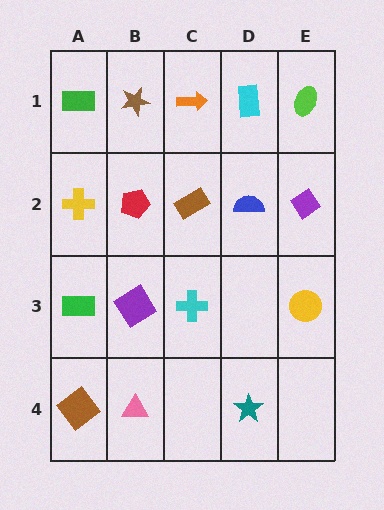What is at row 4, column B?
A pink triangle.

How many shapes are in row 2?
5 shapes.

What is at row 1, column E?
A lime ellipse.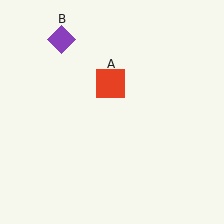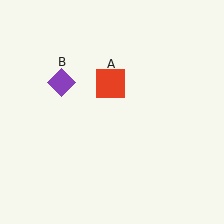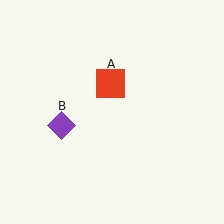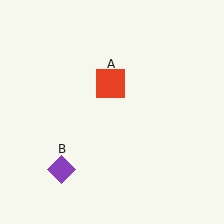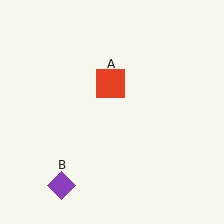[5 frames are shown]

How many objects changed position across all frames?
1 object changed position: purple diamond (object B).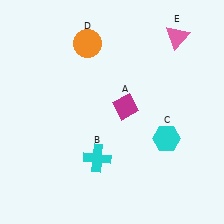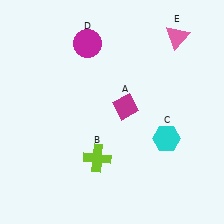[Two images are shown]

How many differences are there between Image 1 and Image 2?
There are 2 differences between the two images.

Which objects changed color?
B changed from cyan to lime. D changed from orange to magenta.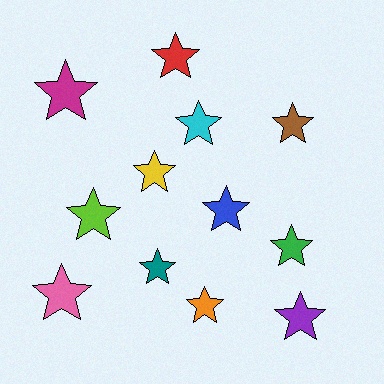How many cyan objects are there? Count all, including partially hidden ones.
There is 1 cyan object.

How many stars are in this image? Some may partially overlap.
There are 12 stars.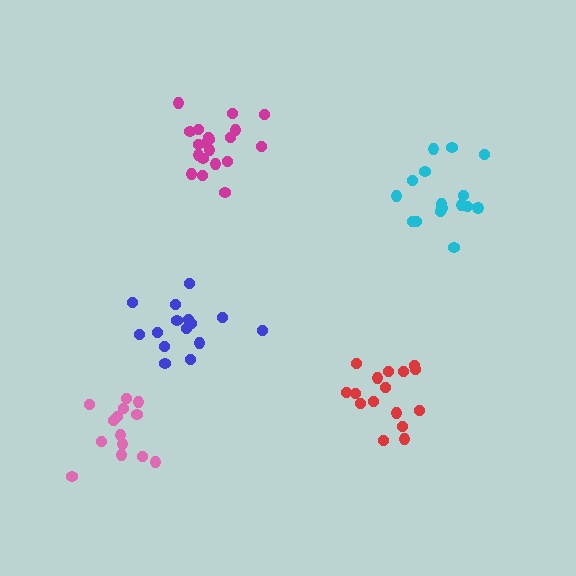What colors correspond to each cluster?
The clusters are colored: blue, magenta, cyan, red, pink.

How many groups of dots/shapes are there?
There are 5 groups.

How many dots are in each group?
Group 1: 15 dots, Group 2: 20 dots, Group 3: 16 dots, Group 4: 16 dots, Group 5: 14 dots (81 total).